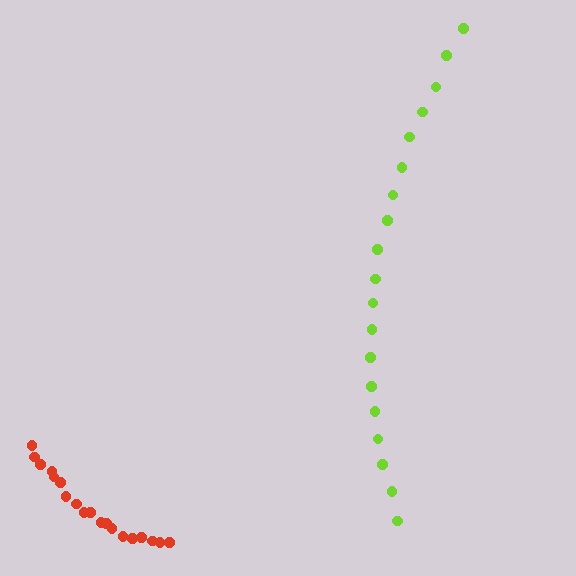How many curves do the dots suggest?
There are 2 distinct paths.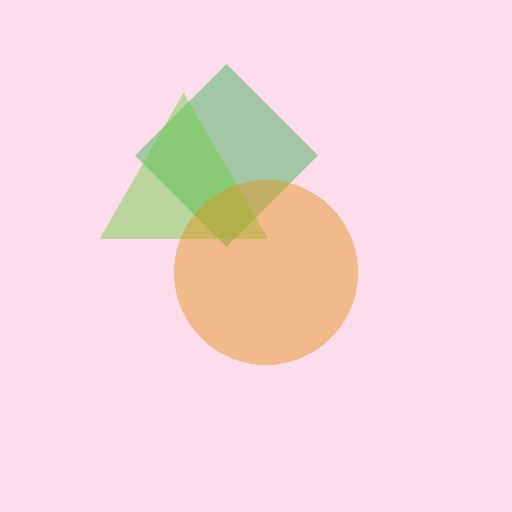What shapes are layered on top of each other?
The layered shapes are: a green diamond, a lime triangle, an orange circle.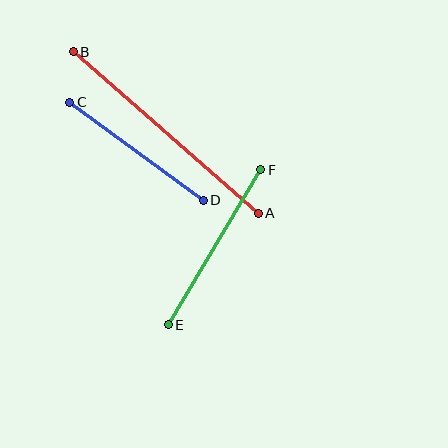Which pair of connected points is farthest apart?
Points A and B are farthest apart.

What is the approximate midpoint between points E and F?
The midpoint is at approximately (214, 247) pixels.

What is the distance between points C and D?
The distance is approximately 166 pixels.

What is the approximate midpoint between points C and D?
The midpoint is at approximately (136, 151) pixels.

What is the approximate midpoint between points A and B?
The midpoint is at approximately (166, 133) pixels.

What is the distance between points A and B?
The distance is approximately 245 pixels.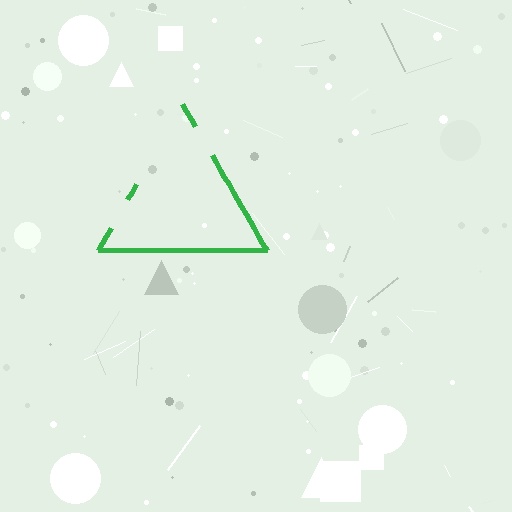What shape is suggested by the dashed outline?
The dashed outline suggests a triangle.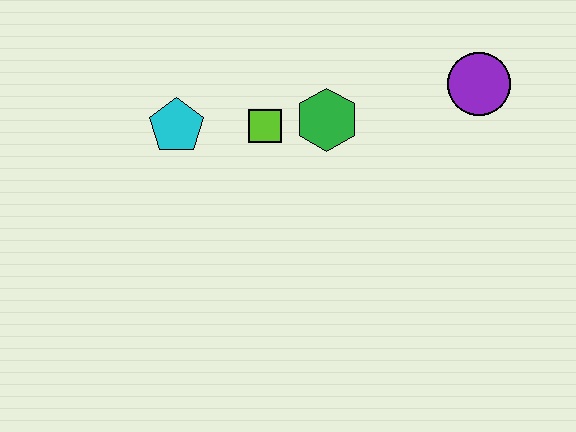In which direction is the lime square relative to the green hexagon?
The lime square is to the left of the green hexagon.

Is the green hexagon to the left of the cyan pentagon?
No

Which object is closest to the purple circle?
The green hexagon is closest to the purple circle.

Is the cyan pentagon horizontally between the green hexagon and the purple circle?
No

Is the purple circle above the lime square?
Yes